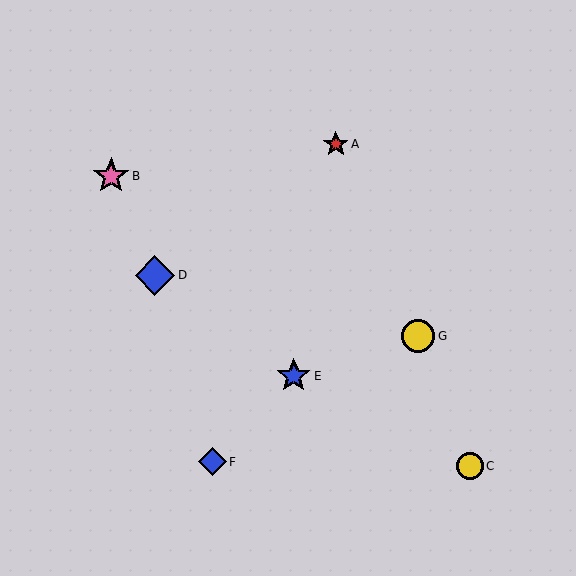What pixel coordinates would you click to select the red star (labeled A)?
Click at (336, 144) to select the red star A.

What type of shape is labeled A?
Shape A is a red star.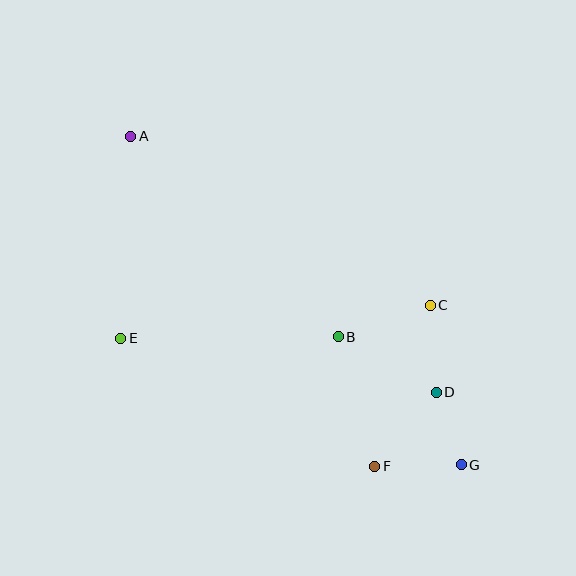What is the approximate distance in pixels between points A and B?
The distance between A and B is approximately 289 pixels.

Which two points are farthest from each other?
Points A and G are farthest from each other.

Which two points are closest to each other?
Points D and G are closest to each other.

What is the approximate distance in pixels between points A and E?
The distance between A and E is approximately 202 pixels.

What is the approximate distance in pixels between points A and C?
The distance between A and C is approximately 343 pixels.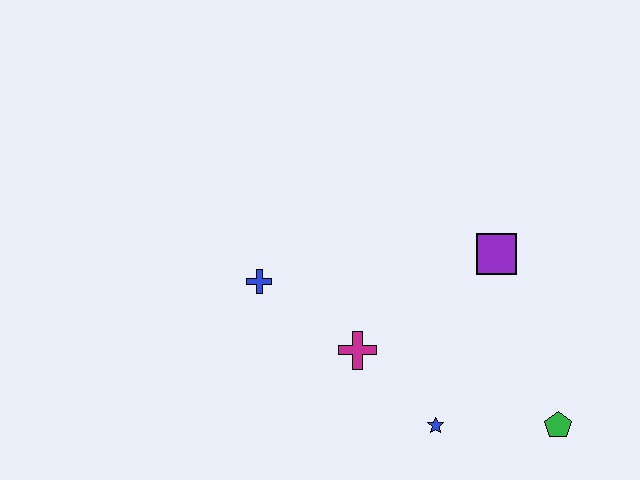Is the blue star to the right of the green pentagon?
No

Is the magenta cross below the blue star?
No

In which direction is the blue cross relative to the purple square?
The blue cross is to the left of the purple square.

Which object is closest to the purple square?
The magenta cross is closest to the purple square.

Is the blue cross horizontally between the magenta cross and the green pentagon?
No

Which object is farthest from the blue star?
The blue cross is farthest from the blue star.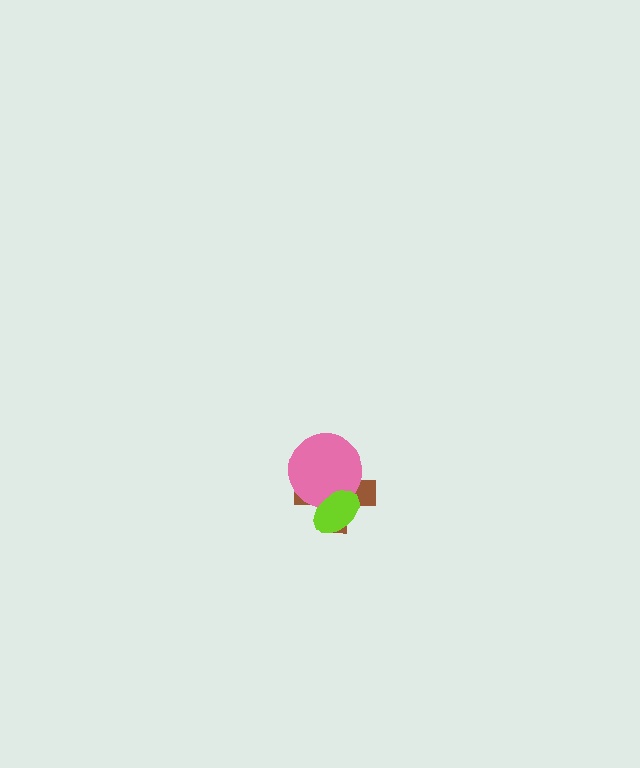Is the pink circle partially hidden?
Yes, it is partially covered by another shape.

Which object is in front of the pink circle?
The lime ellipse is in front of the pink circle.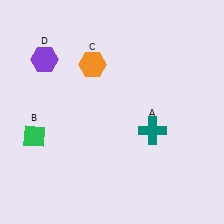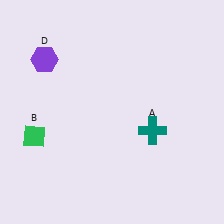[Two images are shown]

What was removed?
The orange hexagon (C) was removed in Image 2.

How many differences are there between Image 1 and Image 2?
There is 1 difference between the two images.